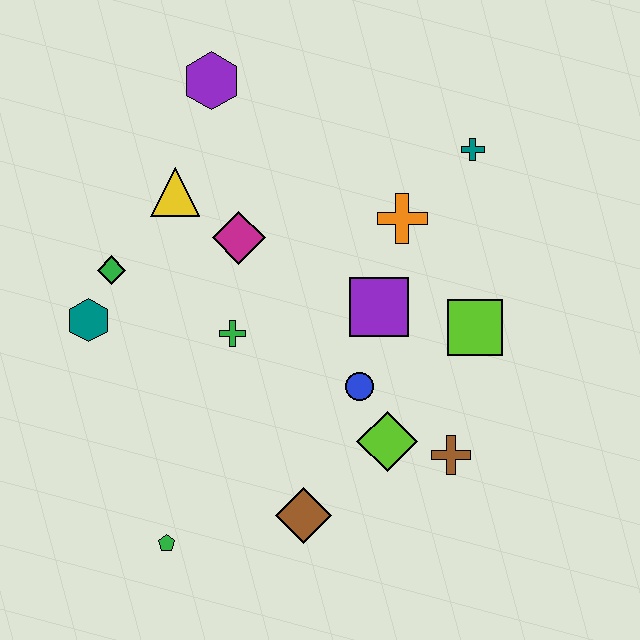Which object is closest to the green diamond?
The teal hexagon is closest to the green diamond.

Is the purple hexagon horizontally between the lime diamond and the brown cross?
No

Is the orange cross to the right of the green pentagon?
Yes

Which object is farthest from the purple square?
The green pentagon is farthest from the purple square.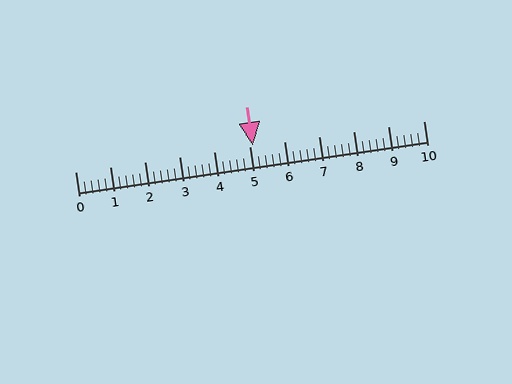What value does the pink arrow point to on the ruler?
The pink arrow points to approximately 5.1.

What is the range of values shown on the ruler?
The ruler shows values from 0 to 10.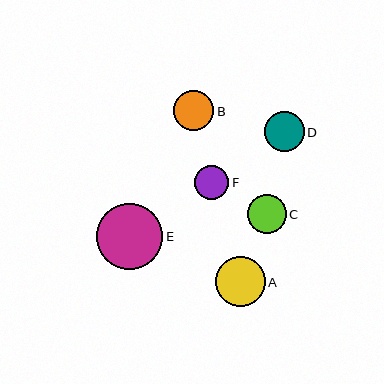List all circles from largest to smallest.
From largest to smallest: E, A, B, D, C, F.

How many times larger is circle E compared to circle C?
Circle E is approximately 1.7 times the size of circle C.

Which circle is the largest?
Circle E is the largest with a size of approximately 67 pixels.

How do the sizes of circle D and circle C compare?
Circle D and circle C are approximately the same size.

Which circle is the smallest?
Circle F is the smallest with a size of approximately 34 pixels.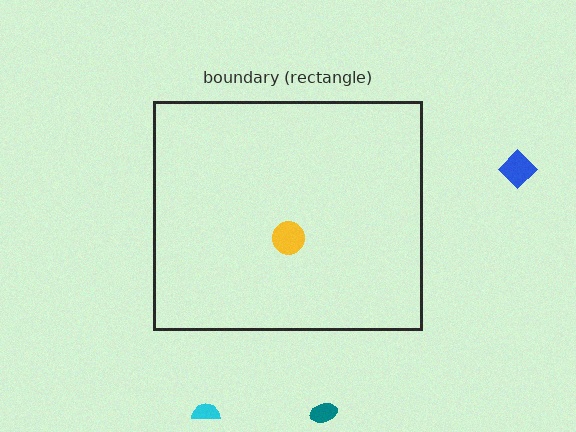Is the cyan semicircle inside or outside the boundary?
Outside.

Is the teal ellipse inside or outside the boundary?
Outside.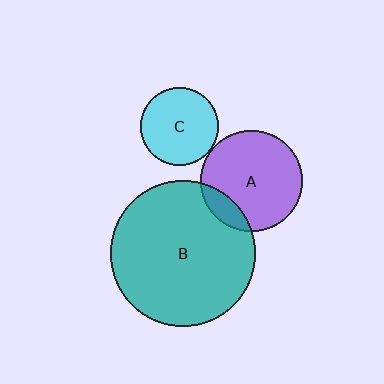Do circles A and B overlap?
Yes.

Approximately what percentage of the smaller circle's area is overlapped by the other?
Approximately 15%.